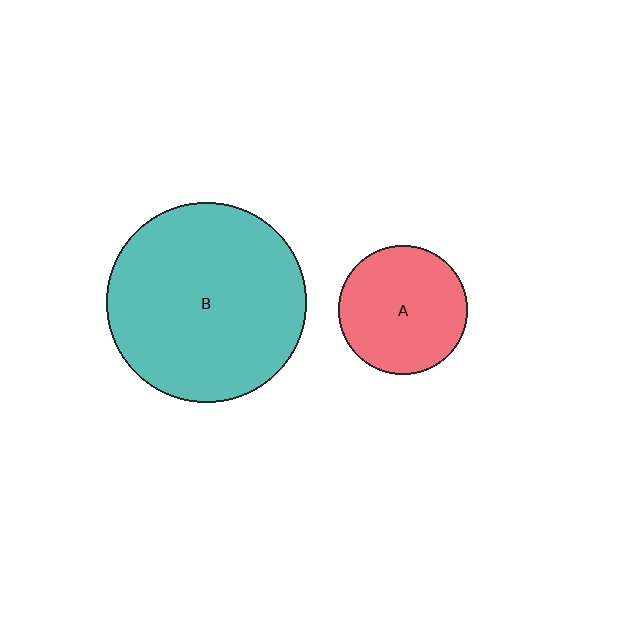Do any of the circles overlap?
No, none of the circles overlap.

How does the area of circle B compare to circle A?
Approximately 2.4 times.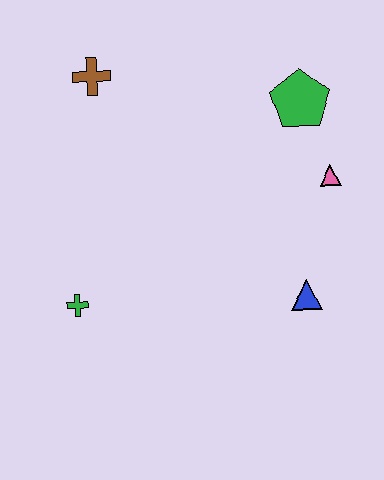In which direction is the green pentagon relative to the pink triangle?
The green pentagon is above the pink triangle.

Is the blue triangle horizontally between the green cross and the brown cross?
No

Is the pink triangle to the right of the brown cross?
Yes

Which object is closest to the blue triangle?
The pink triangle is closest to the blue triangle.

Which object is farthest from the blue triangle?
The brown cross is farthest from the blue triangle.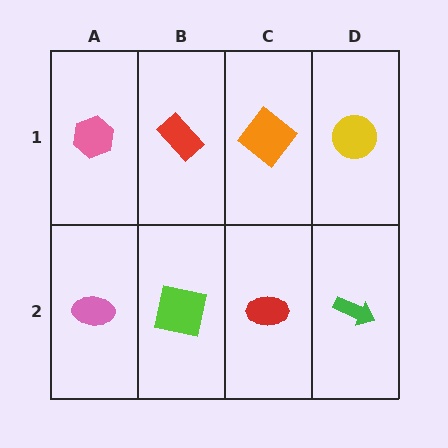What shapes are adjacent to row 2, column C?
An orange diamond (row 1, column C), a lime square (row 2, column B), a green arrow (row 2, column D).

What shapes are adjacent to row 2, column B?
A red rectangle (row 1, column B), a pink ellipse (row 2, column A), a red ellipse (row 2, column C).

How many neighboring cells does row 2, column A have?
2.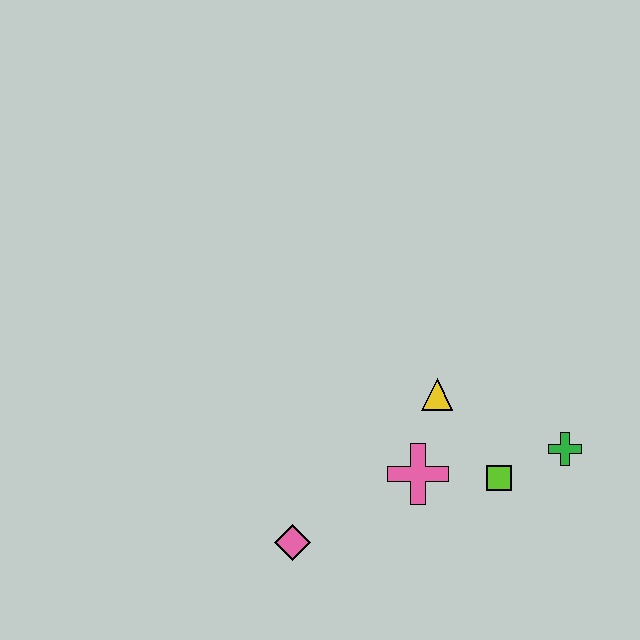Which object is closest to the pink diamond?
The pink cross is closest to the pink diamond.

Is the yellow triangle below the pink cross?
No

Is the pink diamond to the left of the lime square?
Yes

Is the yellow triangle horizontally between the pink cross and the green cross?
Yes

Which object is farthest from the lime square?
The pink diamond is farthest from the lime square.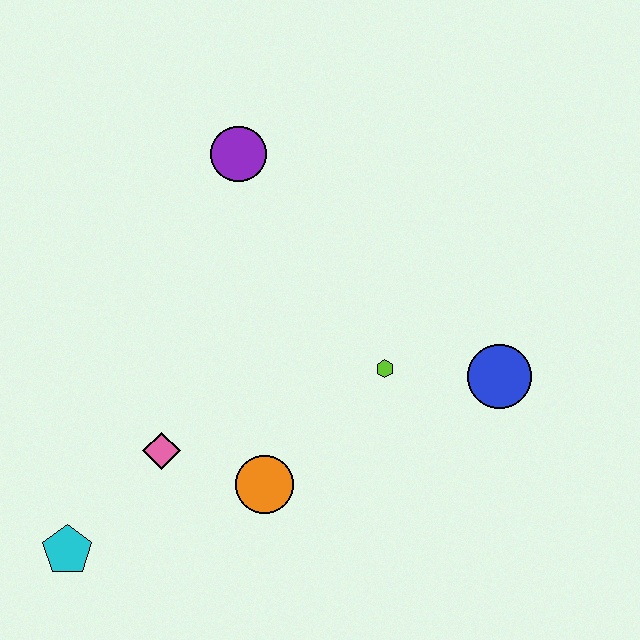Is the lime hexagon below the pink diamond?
No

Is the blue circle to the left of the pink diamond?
No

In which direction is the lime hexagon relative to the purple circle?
The lime hexagon is below the purple circle.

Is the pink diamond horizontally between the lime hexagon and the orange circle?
No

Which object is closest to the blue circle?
The lime hexagon is closest to the blue circle.